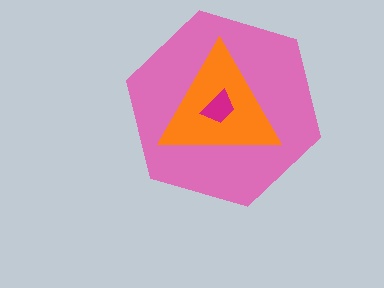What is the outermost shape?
The pink hexagon.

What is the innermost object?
The magenta trapezoid.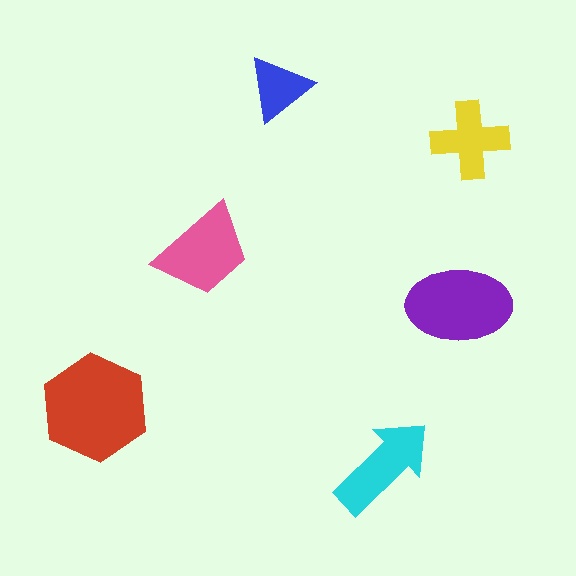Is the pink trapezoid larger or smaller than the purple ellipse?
Smaller.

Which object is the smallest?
The blue triangle.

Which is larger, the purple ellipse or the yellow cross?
The purple ellipse.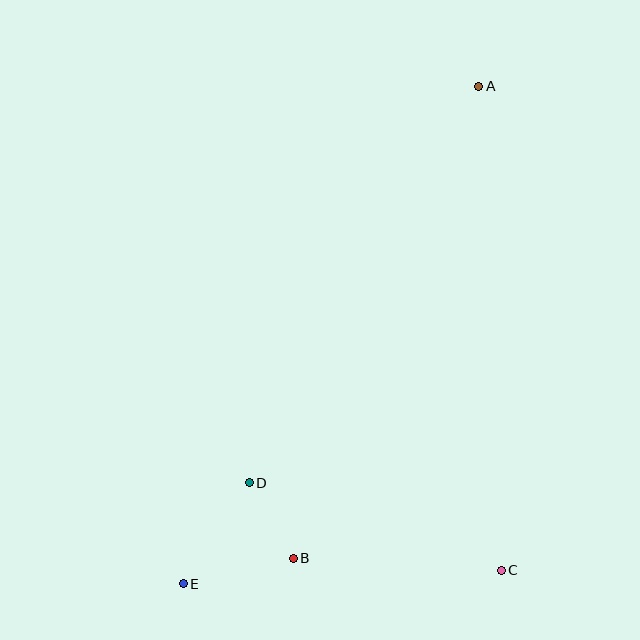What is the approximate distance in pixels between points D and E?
The distance between D and E is approximately 120 pixels.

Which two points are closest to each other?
Points B and D are closest to each other.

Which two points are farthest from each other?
Points A and E are farthest from each other.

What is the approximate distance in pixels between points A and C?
The distance between A and C is approximately 485 pixels.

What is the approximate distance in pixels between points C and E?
The distance between C and E is approximately 319 pixels.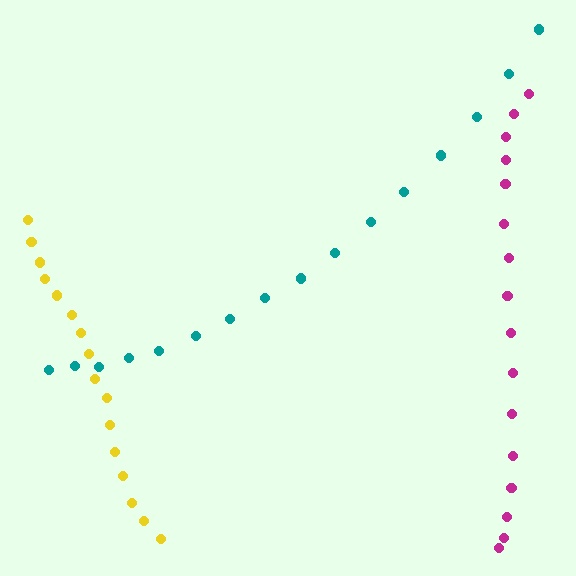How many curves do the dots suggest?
There are 3 distinct paths.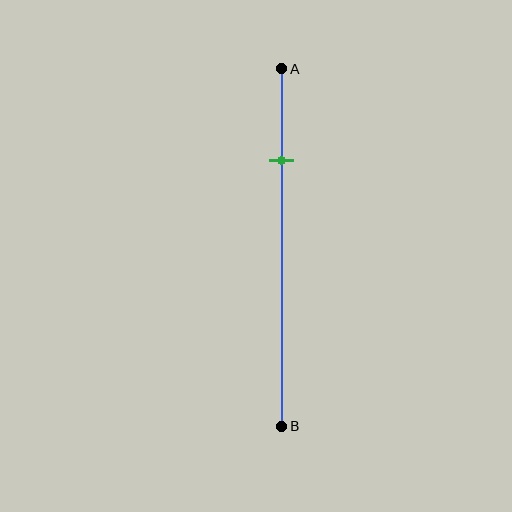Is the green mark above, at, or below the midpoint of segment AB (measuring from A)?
The green mark is above the midpoint of segment AB.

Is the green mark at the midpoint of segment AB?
No, the mark is at about 25% from A, not at the 50% midpoint.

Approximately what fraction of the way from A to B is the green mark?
The green mark is approximately 25% of the way from A to B.